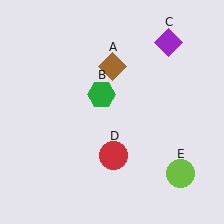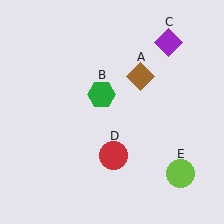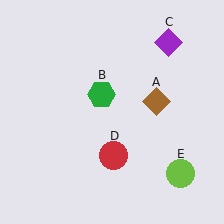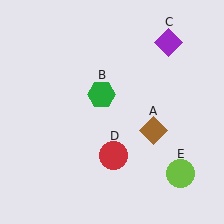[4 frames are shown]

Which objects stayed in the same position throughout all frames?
Green hexagon (object B) and purple diamond (object C) and red circle (object D) and lime circle (object E) remained stationary.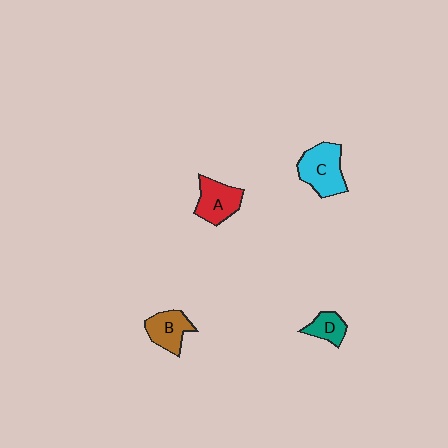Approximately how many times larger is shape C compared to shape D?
Approximately 2.1 times.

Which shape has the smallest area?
Shape D (teal).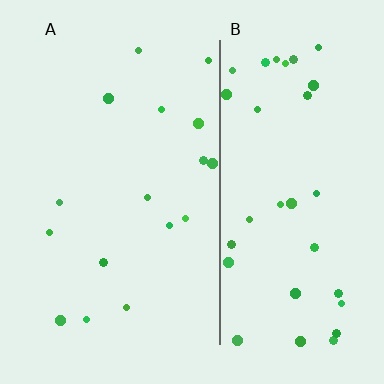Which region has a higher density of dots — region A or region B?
B (the right).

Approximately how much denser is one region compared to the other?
Approximately 2.2× — region B over region A.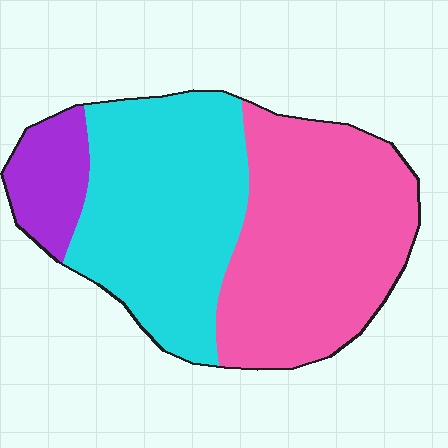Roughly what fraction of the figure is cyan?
Cyan covers about 45% of the figure.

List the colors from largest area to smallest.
From largest to smallest: pink, cyan, purple.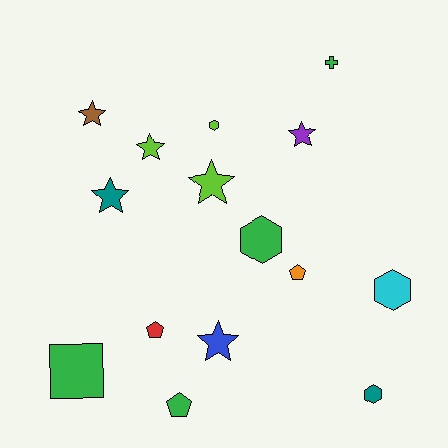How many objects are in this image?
There are 15 objects.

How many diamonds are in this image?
There are no diamonds.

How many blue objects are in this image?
There is 1 blue object.